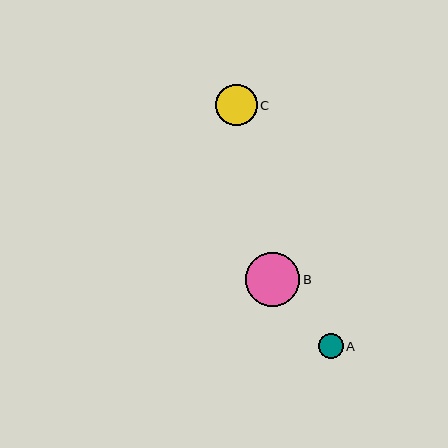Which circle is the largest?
Circle B is the largest with a size of approximately 55 pixels.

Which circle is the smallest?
Circle A is the smallest with a size of approximately 25 pixels.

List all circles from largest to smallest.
From largest to smallest: B, C, A.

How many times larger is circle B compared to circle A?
Circle B is approximately 2.2 times the size of circle A.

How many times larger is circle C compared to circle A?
Circle C is approximately 1.6 times the size of circle A.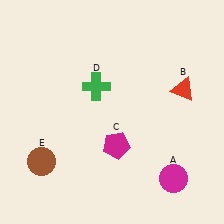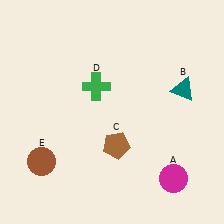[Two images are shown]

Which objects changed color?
B changed from red to teal. C changed from magenta to brown.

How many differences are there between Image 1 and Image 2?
There are 2 differences between the two images.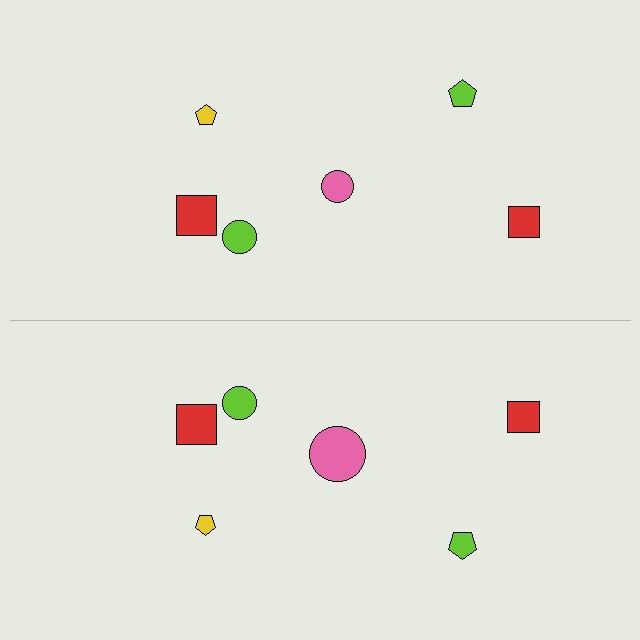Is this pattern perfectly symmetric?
No, the pattern is not perfectly symmetric. The pink circle on the bottom side has a different size than its mirror counterpart.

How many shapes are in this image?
There are 12 shapes in this image.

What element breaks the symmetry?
The pink circle on the bottom side has a different size than its mirror counterpart.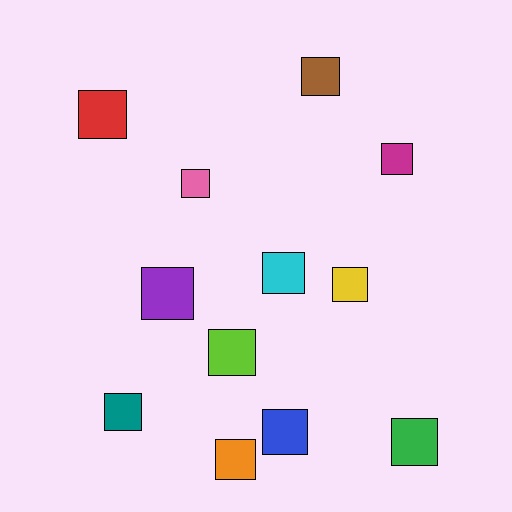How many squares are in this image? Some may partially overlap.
There are 12 squares.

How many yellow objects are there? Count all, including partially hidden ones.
There is 1 yellow object.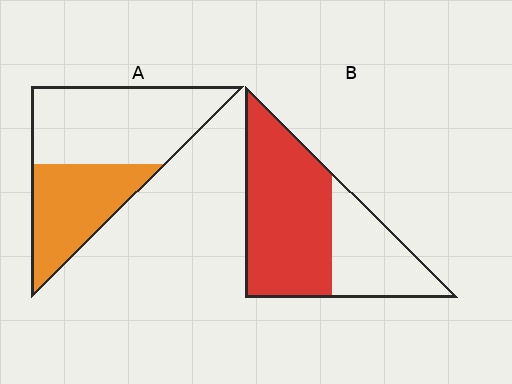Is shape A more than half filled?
No.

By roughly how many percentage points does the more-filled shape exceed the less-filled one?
By roughly 25 percentage points (B over A).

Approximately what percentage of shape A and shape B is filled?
A is approximately 40% and B is approximately 65%.